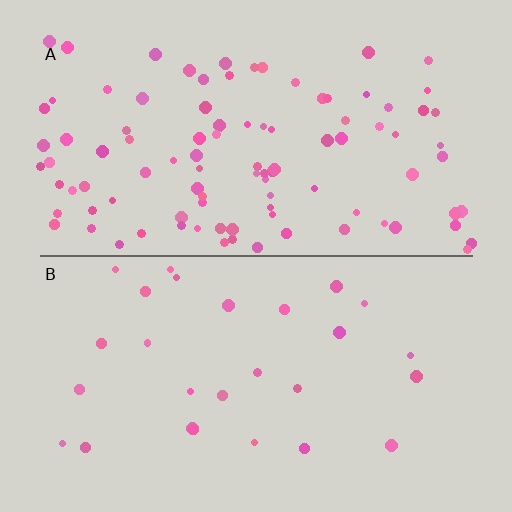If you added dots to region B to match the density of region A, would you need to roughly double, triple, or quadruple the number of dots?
Approximately triple.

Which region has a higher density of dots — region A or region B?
A (the top).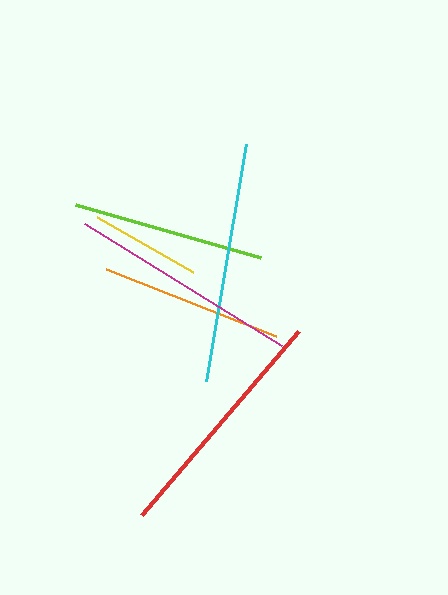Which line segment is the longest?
The red line is the longest at approximately 242 pixels.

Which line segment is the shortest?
The yellow line is the shortest at approximately 111 pixels.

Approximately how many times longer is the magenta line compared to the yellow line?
The magenta line is approximately 2.1 times the length of the yellow line.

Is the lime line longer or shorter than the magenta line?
The magenta line is longer than the lime line.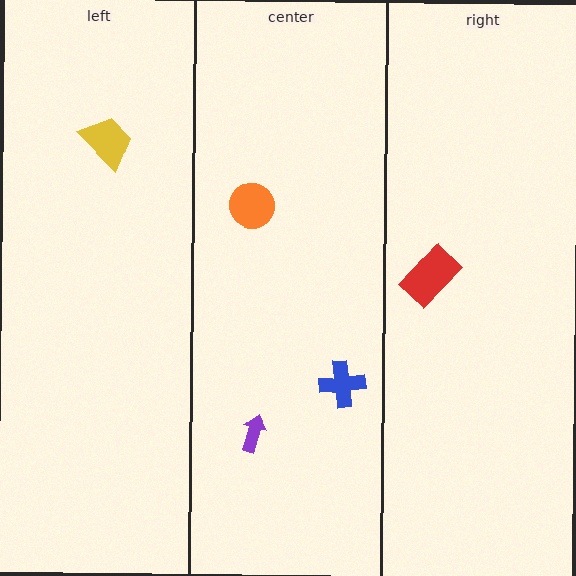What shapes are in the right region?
The red rectangle.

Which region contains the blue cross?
The center region.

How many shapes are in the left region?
1.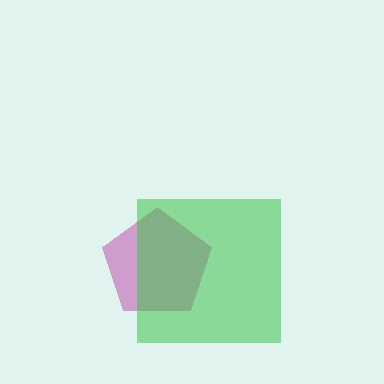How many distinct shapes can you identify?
There are 2 distinct shapes: a magenta pentagon, a green square.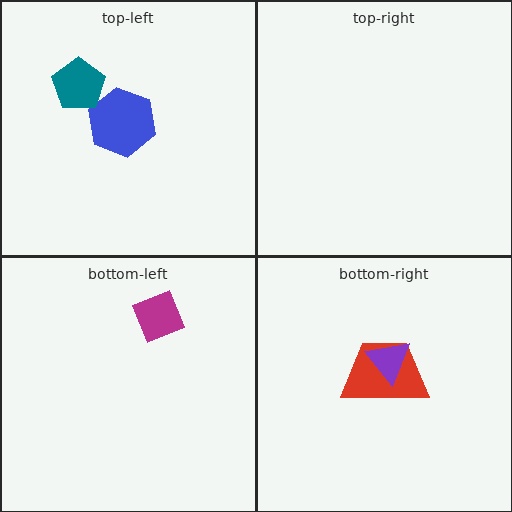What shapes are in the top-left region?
The blue hexagon, the teal pentagon.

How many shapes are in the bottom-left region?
1.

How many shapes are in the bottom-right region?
2.